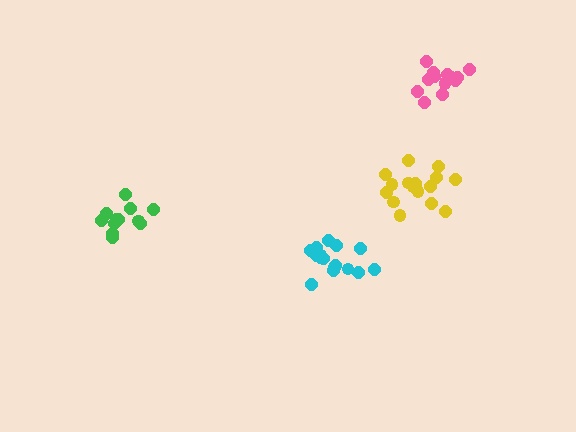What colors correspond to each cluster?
The clusters are colored: yellow, pink, green, cyan.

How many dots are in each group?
Group 1: 16 dots, Group 2: 13 dots, Group 3: 13 dots, Group 4: 16 dots (58 total).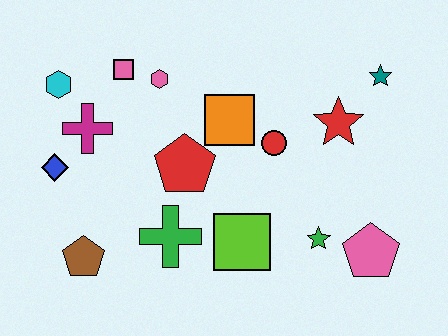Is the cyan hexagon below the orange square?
No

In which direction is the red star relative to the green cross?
The red star is to the right of the green cross.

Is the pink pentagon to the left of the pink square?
No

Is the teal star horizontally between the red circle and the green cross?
No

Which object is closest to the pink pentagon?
The green star is closest to the pink pentagon.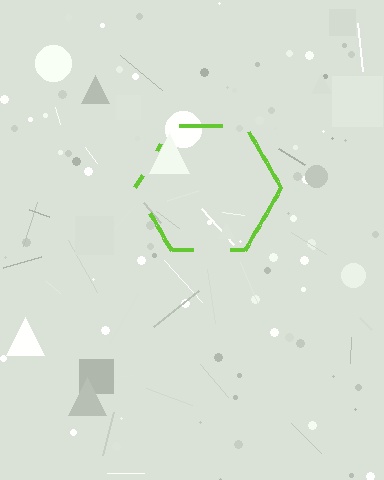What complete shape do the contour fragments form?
The contour fragments form a hexagon.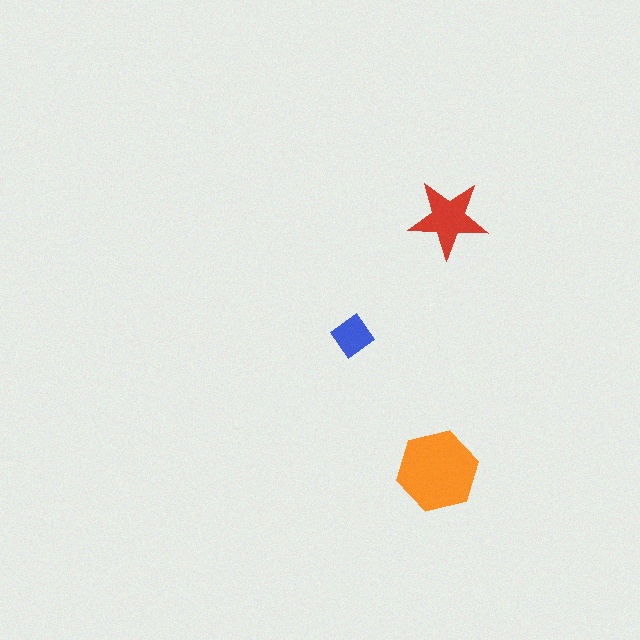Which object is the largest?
The orange hexagon.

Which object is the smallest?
The blue diamond.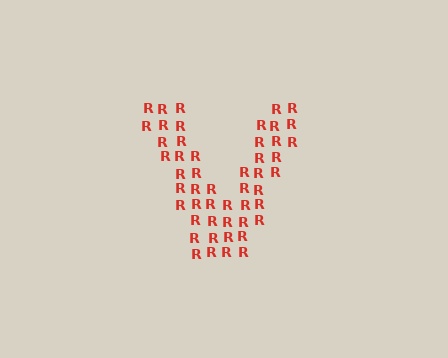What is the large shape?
The large shape is the letter V.